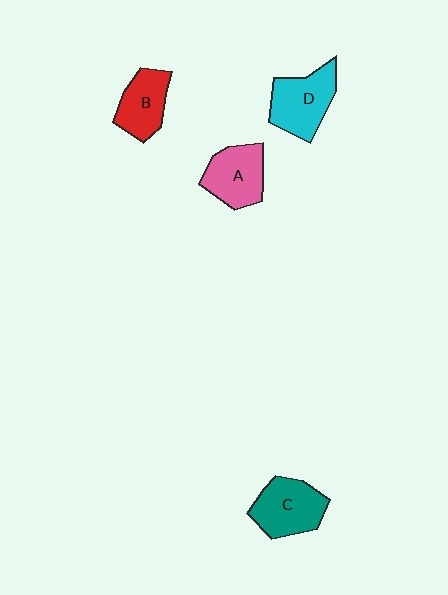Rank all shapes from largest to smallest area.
From largest to smallest: D (cyan), C (teal), A (pink), B (red).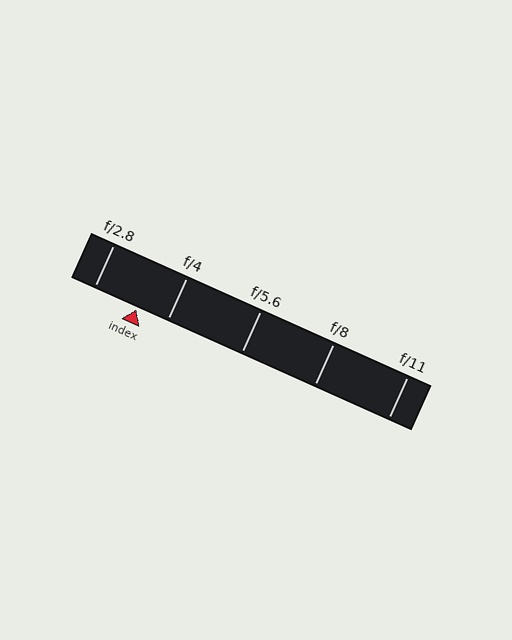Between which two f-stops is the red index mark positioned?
The index mark is between f/2.8 and f/4.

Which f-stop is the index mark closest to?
The index mark is closest to f/4.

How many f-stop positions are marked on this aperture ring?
There are 5 f-stop positions marked.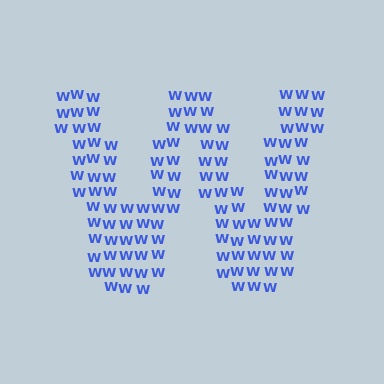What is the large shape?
The large shape is the letter W.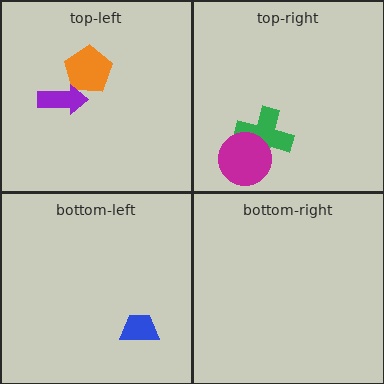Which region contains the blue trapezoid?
The bottom-left region.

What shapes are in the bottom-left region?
The blue trapezoid.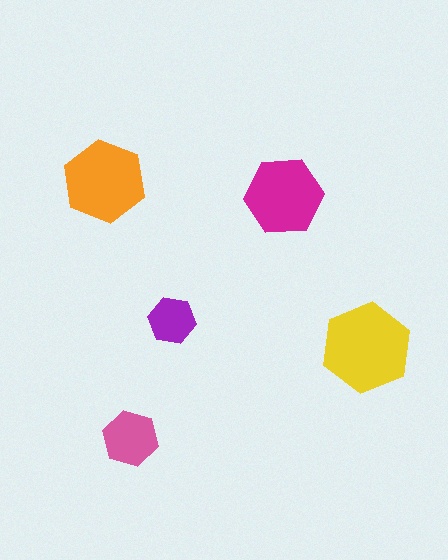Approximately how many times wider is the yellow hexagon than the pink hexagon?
About 1.5 times wider.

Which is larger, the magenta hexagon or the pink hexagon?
The magenta one.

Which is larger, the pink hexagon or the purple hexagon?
The pink one.